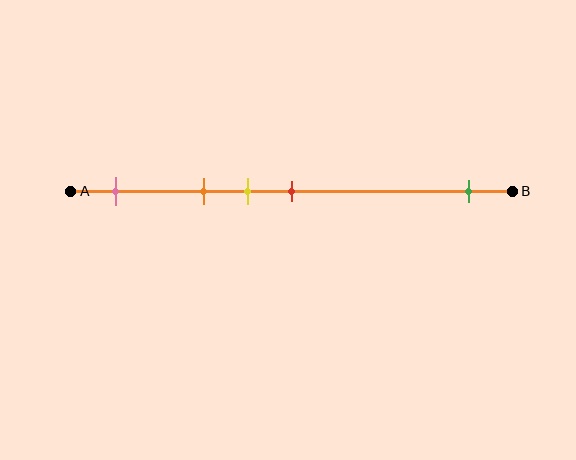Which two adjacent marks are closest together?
The yellow and red marks are the closest adjacent pair.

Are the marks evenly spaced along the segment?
No, the marks are not evenly spaced.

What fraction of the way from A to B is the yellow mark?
The yellow mark is approximately 40% (0.4) of the way from A to B.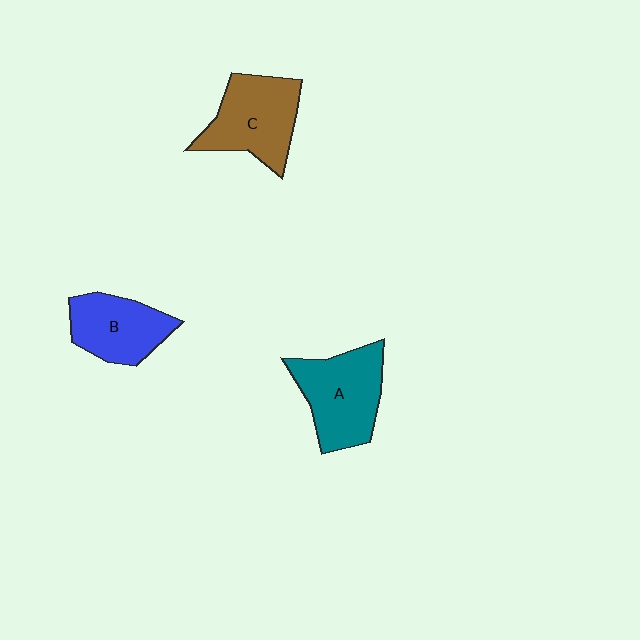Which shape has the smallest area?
Shape B (blue).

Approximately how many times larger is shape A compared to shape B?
Approximately 1.2 times.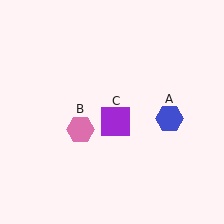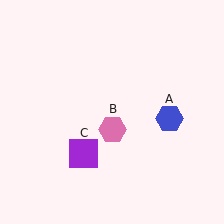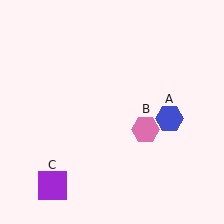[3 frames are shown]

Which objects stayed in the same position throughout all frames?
Blue hexagon (object A) remained stationary.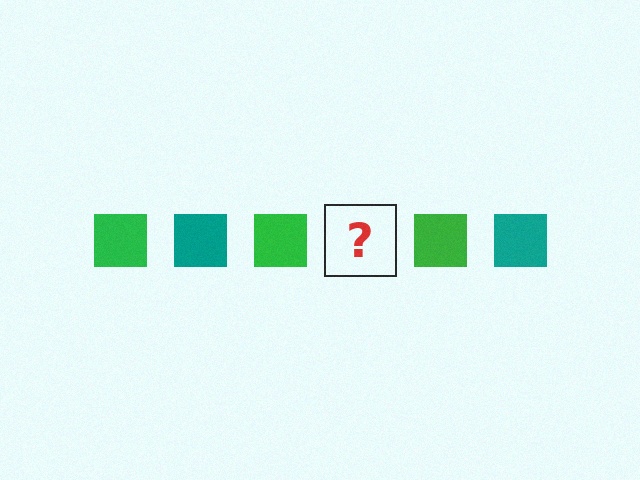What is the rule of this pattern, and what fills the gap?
The rule is that the pattern cycles through green, teal squares. The gap should be filled with a teal square.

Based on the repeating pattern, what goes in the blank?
The blank should be a teal square.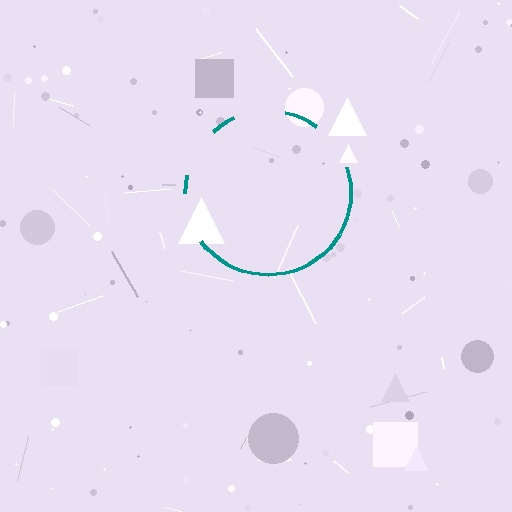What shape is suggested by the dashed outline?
The dashed outline suggests a circle.